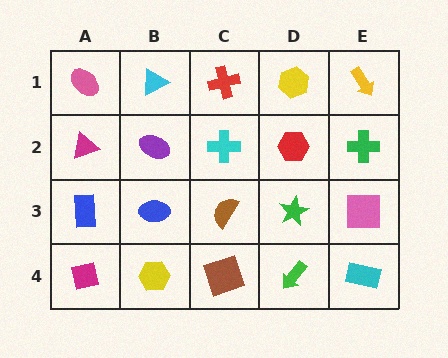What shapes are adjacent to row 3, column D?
A red hexagon (row 2, column D), a green arrow (row 4, column D), a brown semicircle (row 3, column C), a pink square (row 3, column E).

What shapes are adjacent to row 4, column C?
A brown semicircle (row 3, column C), a yellow hexagon (row 4, column B), a green arrow (row 4, column D).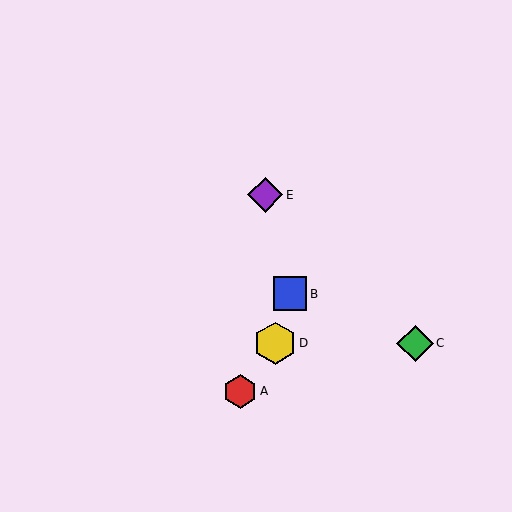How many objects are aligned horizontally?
2 objects (C, D) are aligned horizontally.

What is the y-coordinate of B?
Object B is at y≈294.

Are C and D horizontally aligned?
Yes, both are at y≈343.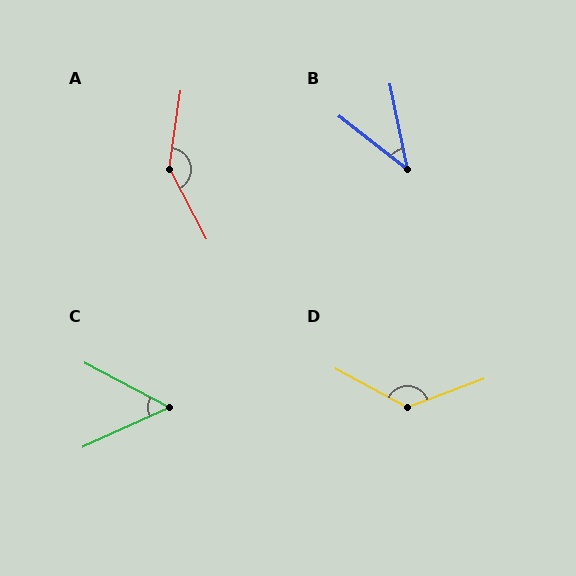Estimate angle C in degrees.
Approximately 53 degrees.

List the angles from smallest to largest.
B (41°), C (53°), D (131°), A (144°).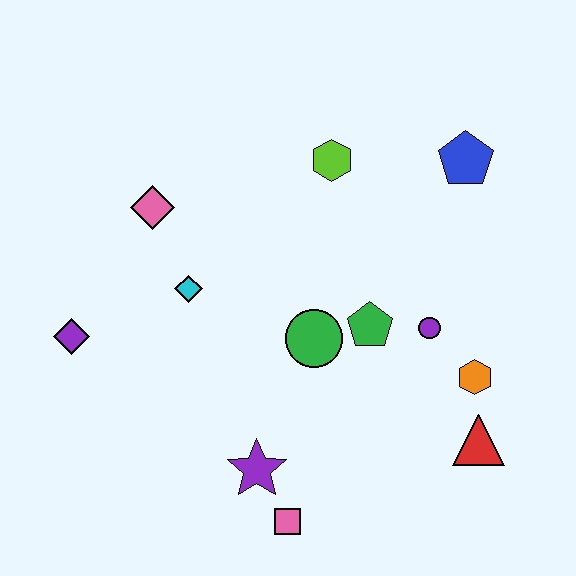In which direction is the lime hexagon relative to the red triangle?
The lime hexagon is above the red triangle.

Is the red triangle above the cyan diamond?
No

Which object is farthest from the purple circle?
The purple diamond is farthest from the purple circle.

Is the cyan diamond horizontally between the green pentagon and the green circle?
No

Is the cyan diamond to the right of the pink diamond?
Yes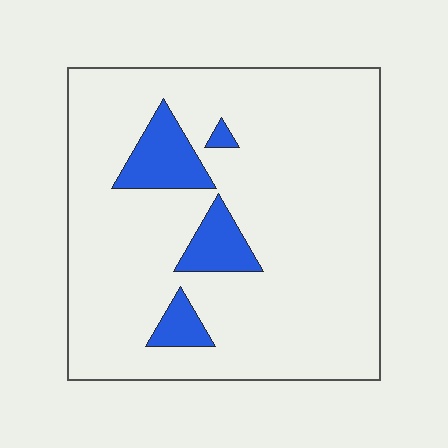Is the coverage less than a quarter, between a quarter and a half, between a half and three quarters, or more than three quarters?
Less than a quarter.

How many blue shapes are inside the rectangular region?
4.